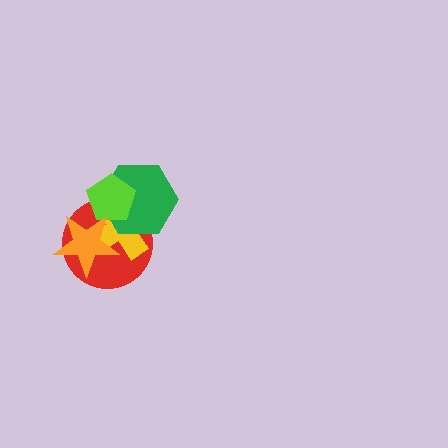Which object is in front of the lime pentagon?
The orange star is in front of the lime pentagon.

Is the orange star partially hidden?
No, no other shape covers it.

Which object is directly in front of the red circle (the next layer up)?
The yellow cross is directly in front of the red circle.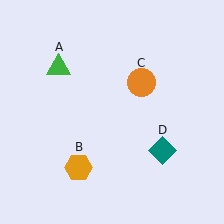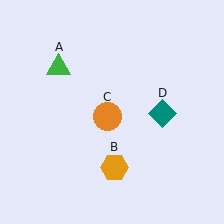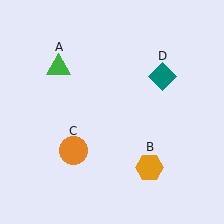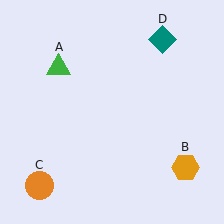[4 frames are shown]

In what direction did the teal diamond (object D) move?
The teal diamond (object D) moved up.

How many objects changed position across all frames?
3 objects changed position: orange hexagon (object B), orange circle (object C), teal diamond (object D).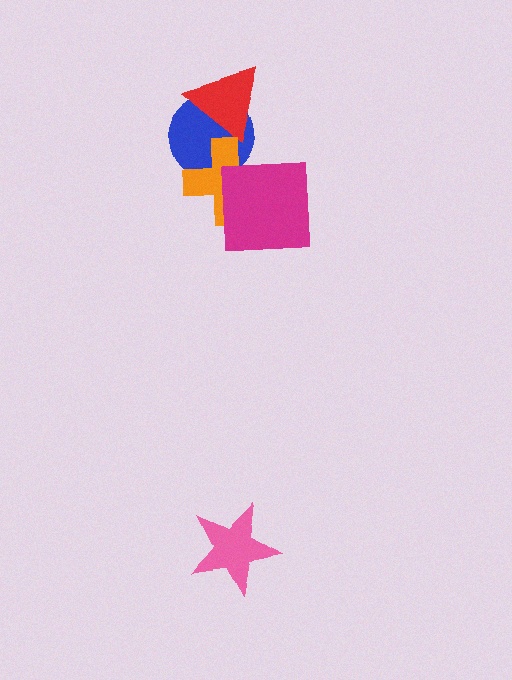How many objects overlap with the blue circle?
2 objects overlap with the blue circle.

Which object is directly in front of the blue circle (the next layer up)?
The red triangle is directly in front of the blue circle.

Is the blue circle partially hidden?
Yes, it is partially covered by another shape.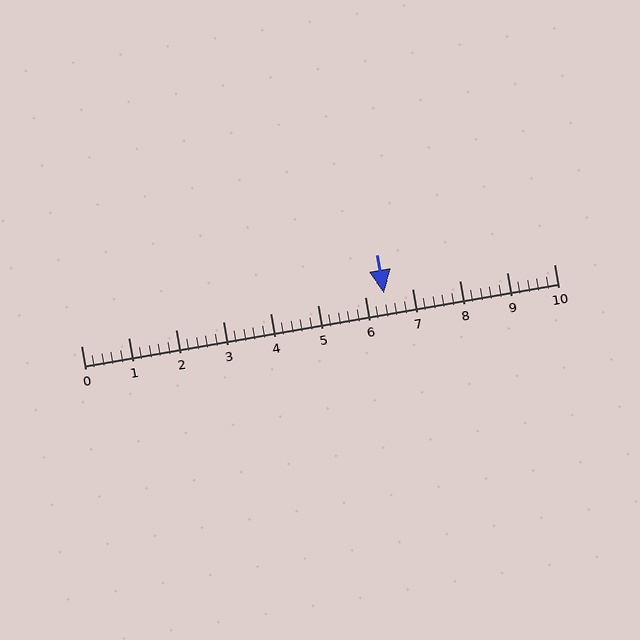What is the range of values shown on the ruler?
The ruler shows values from 0 to 10.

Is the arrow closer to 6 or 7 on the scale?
The arrow is closer to 6.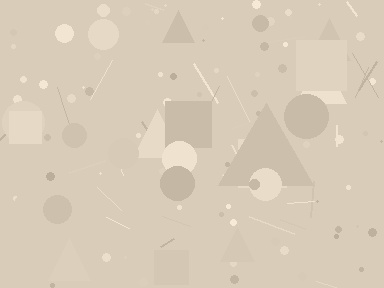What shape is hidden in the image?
A triangle is hidden in the image.